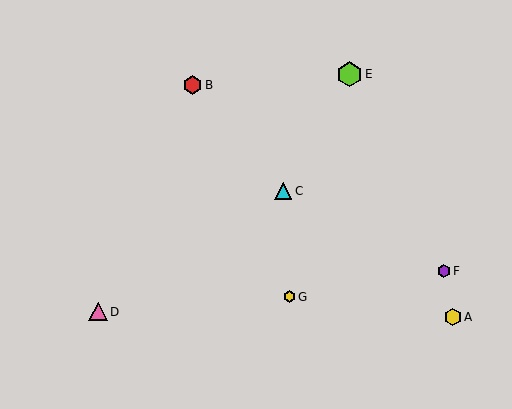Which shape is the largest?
The lime hexagon (labeled E) is the largest.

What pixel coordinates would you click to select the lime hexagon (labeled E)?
Click at (349, 74) to select the lime hexagon E.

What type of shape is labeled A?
Shape A is a yellow hexagon.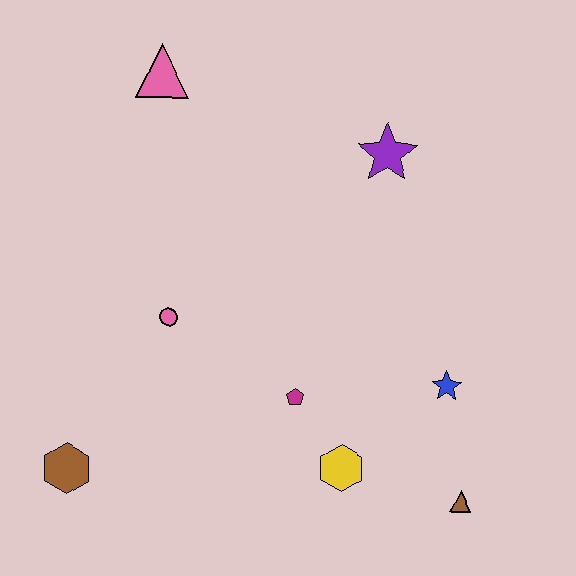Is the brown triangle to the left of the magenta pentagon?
No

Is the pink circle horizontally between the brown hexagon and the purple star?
Yes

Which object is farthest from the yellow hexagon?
The pink triangle is farthest from the yellow hexagon.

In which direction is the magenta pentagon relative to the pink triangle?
The magenta pentagon is below the pink triangle.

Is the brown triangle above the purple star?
No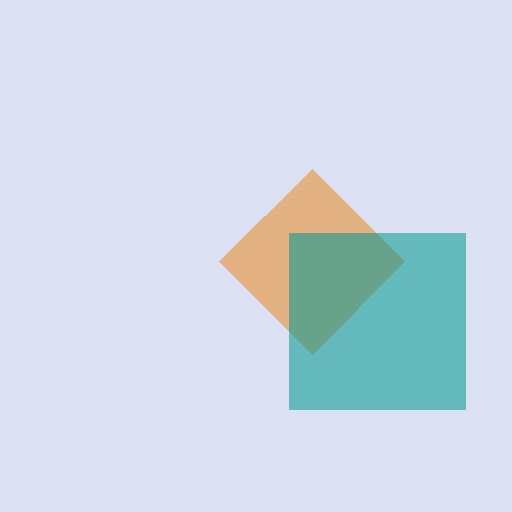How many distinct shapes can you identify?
There are 2 distinct shapes: an orange diamond, a teal square.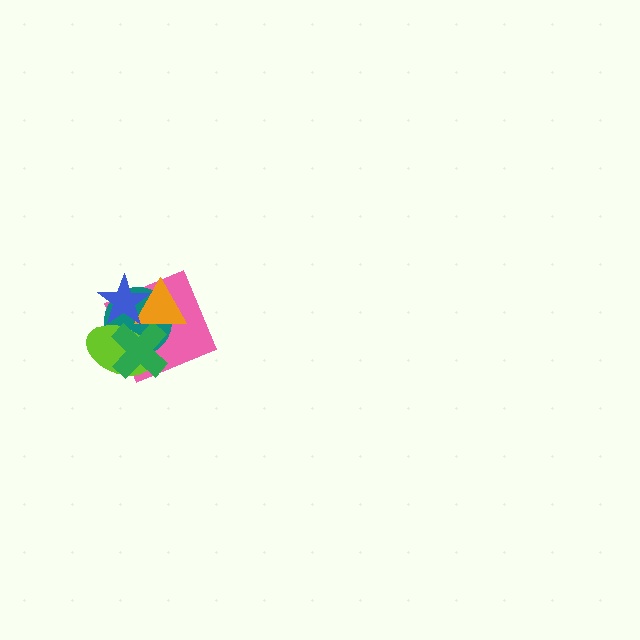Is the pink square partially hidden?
Yes, it is partially covered by another shape.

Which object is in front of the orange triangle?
The blue star is in front of the orange triangle.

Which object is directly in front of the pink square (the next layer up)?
The teal circle is directly in front of the pink square.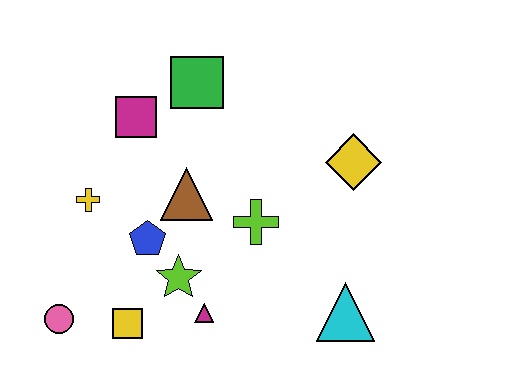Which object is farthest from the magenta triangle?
The green square is farthest from the magenta triangle.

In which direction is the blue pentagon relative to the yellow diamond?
The blue pentagon is to the left of the yellow diamond.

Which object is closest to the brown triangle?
The blue pentagon is closest to the brown triangle.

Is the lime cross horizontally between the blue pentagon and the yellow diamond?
Yes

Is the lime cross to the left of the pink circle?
No